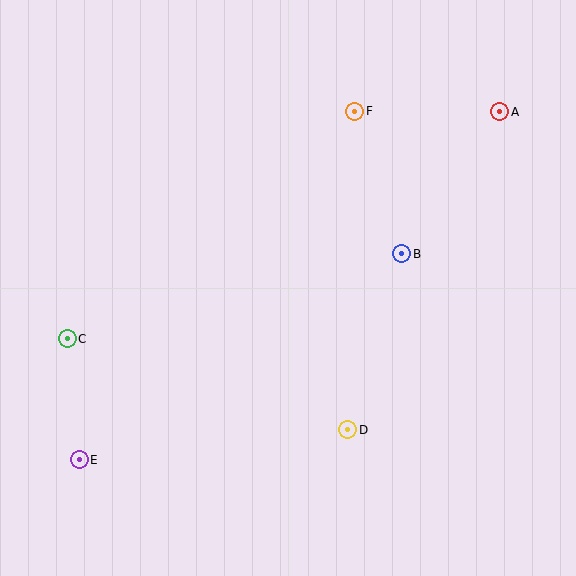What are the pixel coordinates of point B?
Point B is at (402, 254).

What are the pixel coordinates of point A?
Point A is at (500, 112).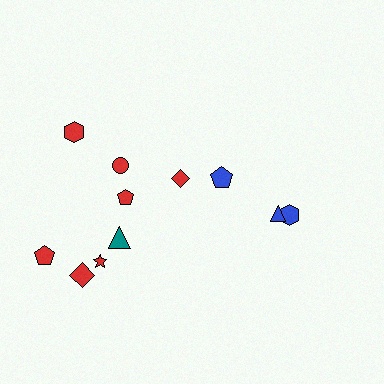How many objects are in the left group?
There are 8 objects.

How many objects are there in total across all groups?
There are 11 objects.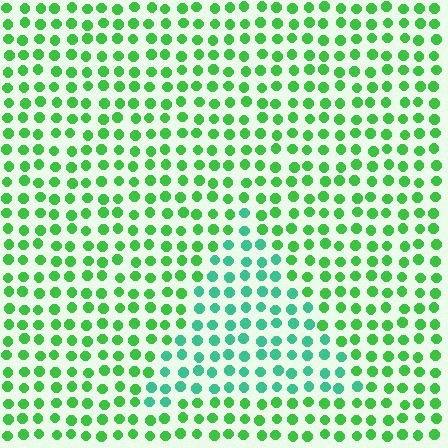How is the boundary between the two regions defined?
The boundary is defined purely by a slight shift in hue (about 36 degrees). Spacing, size, and orientation are identical on both sides.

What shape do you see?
I see a triangle.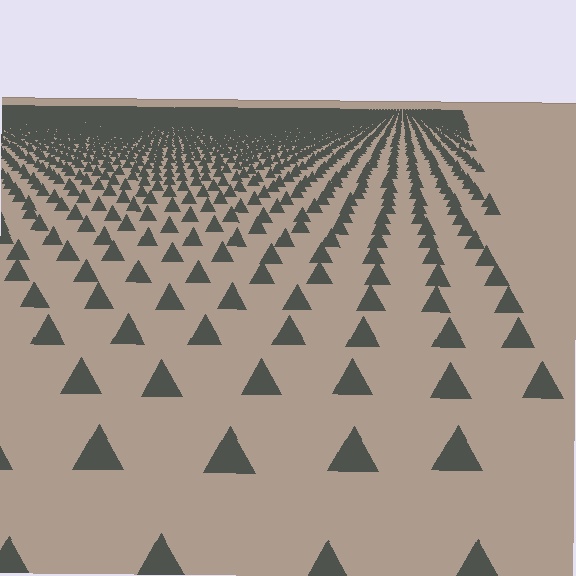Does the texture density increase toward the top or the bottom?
Density increases toward the top.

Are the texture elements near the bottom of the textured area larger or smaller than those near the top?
Larger. Near the bottom, elements are closer to the viewer and appear at a bigger on-screen size.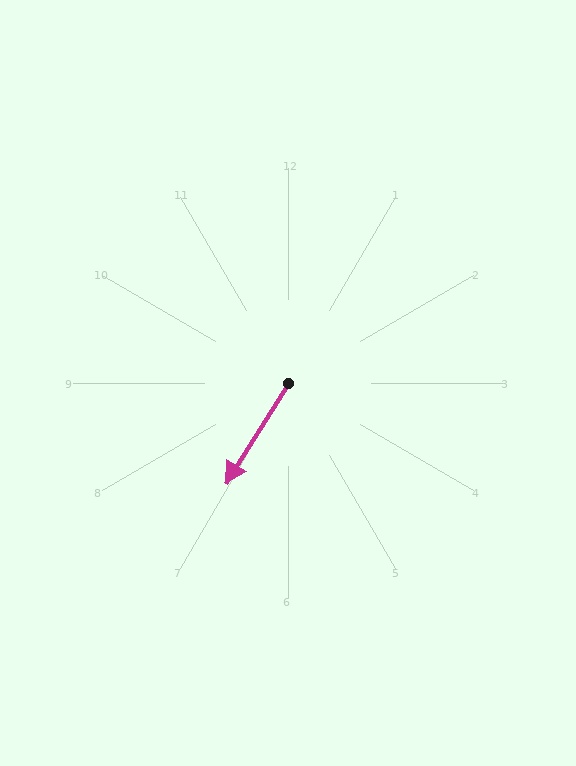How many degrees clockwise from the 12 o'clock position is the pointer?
Approximately 212 degrees.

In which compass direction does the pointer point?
Southwest.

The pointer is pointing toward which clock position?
Roughly 7 o'clock.